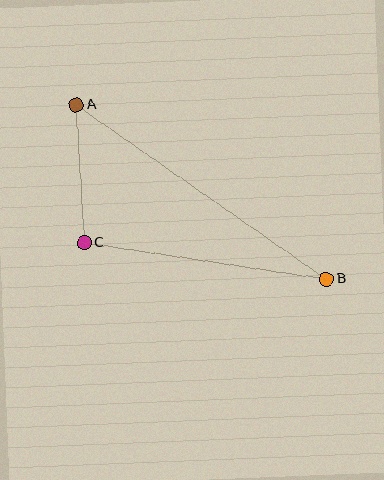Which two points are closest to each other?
Points A and C are closest to each other.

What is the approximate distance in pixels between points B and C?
The distance between B and C is approximately 244 pixels.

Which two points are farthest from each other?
Points A and B are farthest from each other.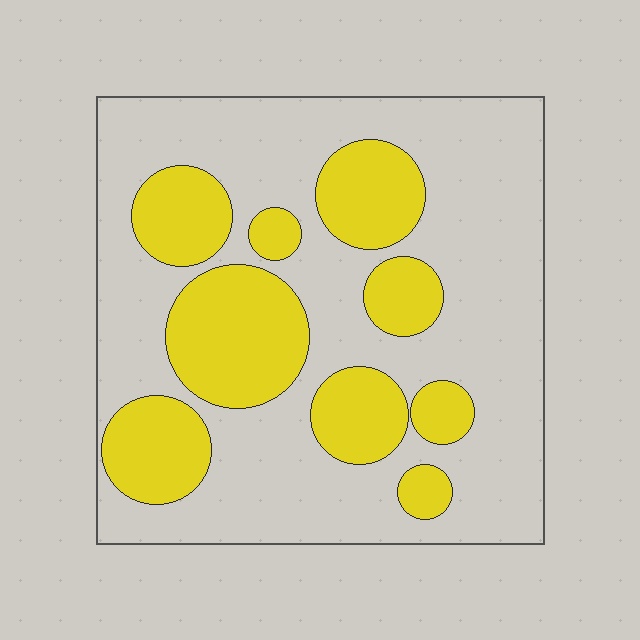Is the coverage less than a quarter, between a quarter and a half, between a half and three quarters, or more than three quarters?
Between a quarter and a half.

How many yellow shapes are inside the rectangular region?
9.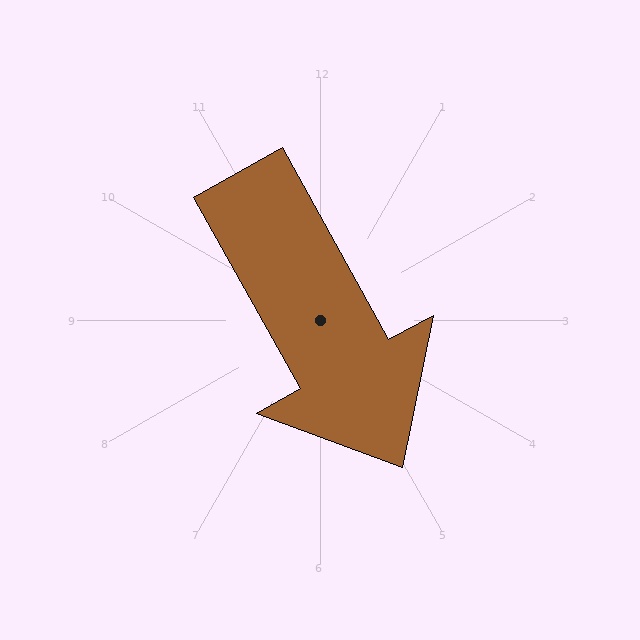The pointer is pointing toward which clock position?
Roughly 5 o'clock.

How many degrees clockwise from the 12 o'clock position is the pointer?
Approximately 151 degrees.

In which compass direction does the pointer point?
Southeast.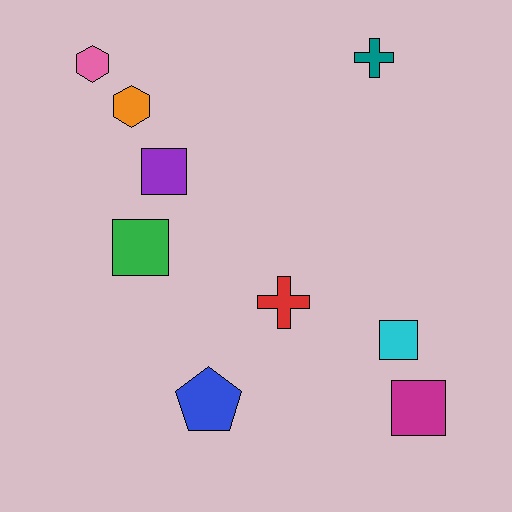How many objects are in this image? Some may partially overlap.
There are 9 objects.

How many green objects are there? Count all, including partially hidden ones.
There is 1 green object.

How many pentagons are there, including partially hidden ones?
There is 1 pentagon.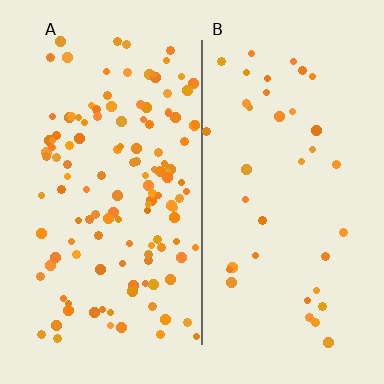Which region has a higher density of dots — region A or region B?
A (the left).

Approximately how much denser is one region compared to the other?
Approximately 3.5× — region A over region B.